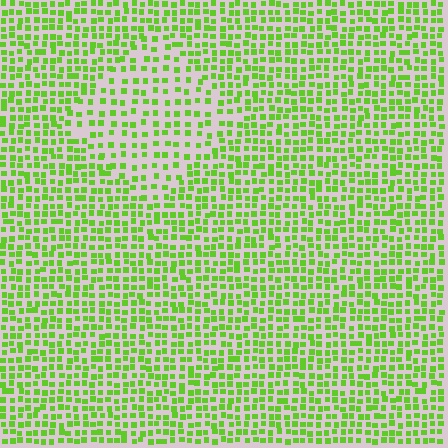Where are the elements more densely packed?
The elements are more densely packed outside the diamond boundary.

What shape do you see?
I see a diamond.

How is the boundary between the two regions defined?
The boundary is defined by a change in element density (approximately 1.8x ratio). All elements are the same color, size, and shape.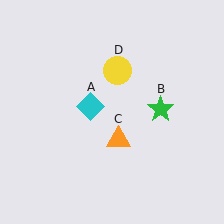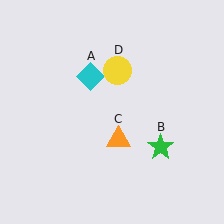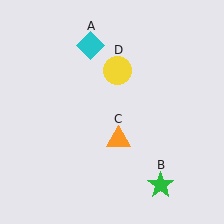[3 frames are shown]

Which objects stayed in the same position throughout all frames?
Orange triangle (object C) and yellow circle (object D) remained stationary.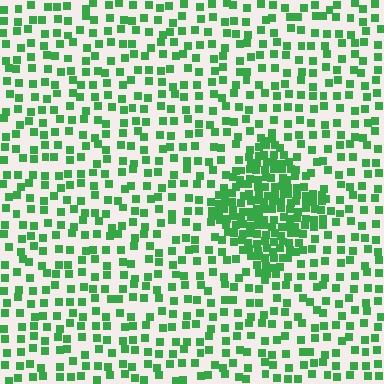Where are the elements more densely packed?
The elements are more densely packed inside the diamond boundary.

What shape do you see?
I see a diamond.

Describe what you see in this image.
The image contains small green elements arranged at two different densities. A diamond-shaped region is visible where the elements are more densely packed than the surrounding area.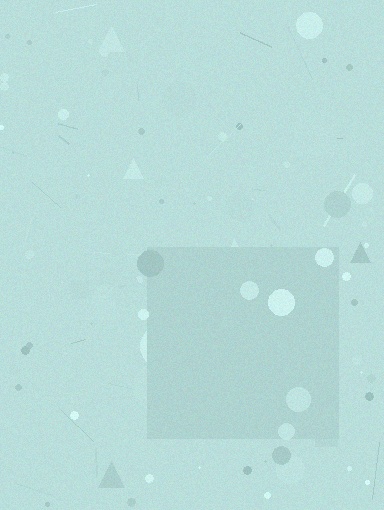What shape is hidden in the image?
A square is hidden in the image.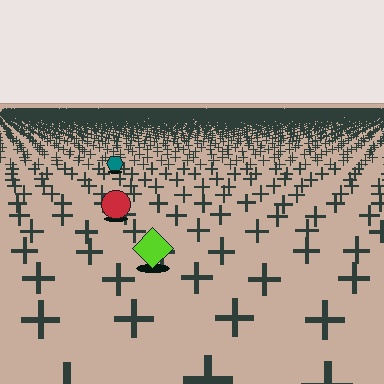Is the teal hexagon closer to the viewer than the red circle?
No. The red circle is closer — you can tell from the texture gradient: the ground texture is coarser near it.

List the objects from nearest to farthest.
From nearest to farthest: the lime diamond, the red circle, the teal hexagon.